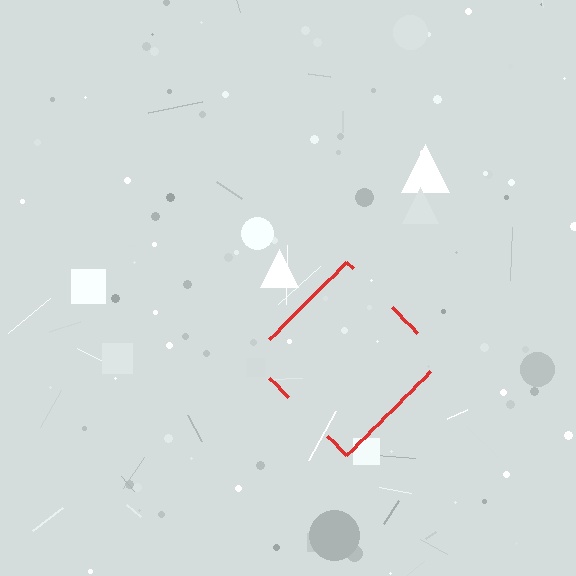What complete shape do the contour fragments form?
The contour fragments form a diamond.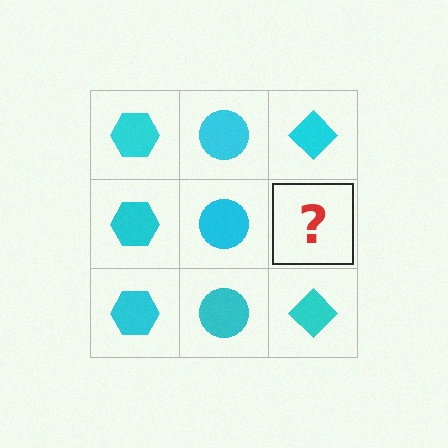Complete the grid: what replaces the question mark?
The question mark should be replaced with a cyan diamond.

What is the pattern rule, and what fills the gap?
The rule is that each column has a consistent shape. The gap should be filled with a cyan diamond.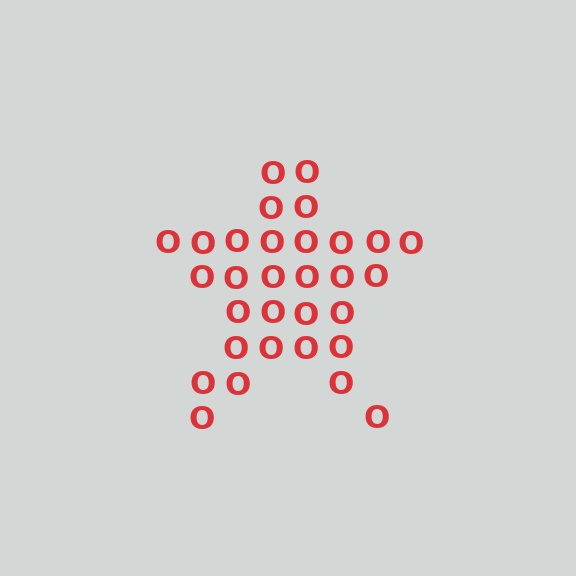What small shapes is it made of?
It is made of small letter O's.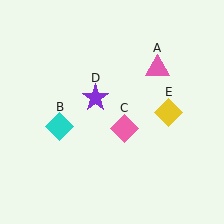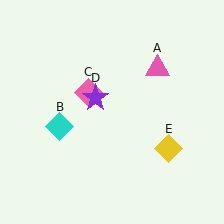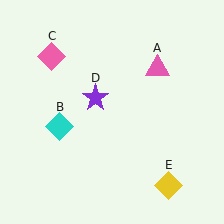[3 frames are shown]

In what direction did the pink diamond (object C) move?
The pink diamond (object C) moved up and to the left.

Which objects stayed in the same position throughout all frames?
Pink triangle (object A) and cyan diamond (object B) and purple star (object D) remained stationary.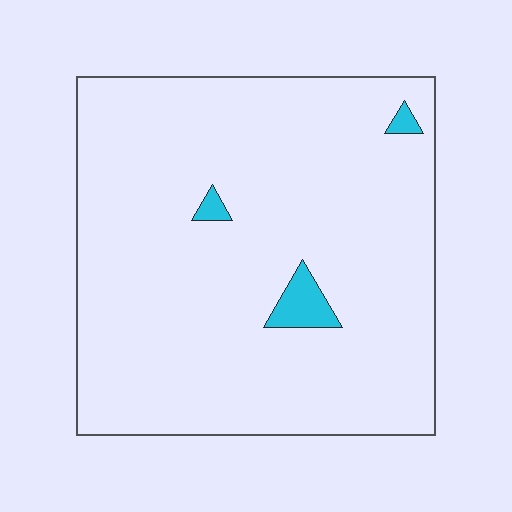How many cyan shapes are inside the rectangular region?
3.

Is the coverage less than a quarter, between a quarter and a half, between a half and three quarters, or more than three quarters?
Less than a quarter.